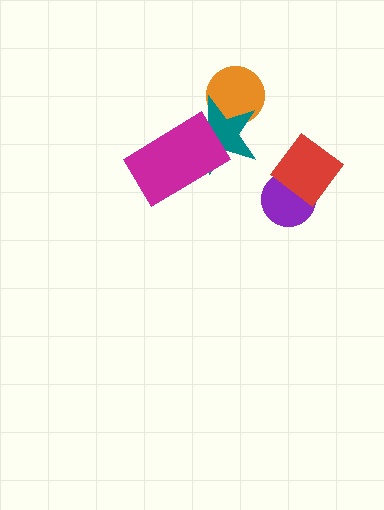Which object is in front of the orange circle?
The teal star is in front of the orange circle.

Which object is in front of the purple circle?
The red diamond is in front of the purple circle.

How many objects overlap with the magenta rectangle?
1 object overlaps with the magenta rectangle.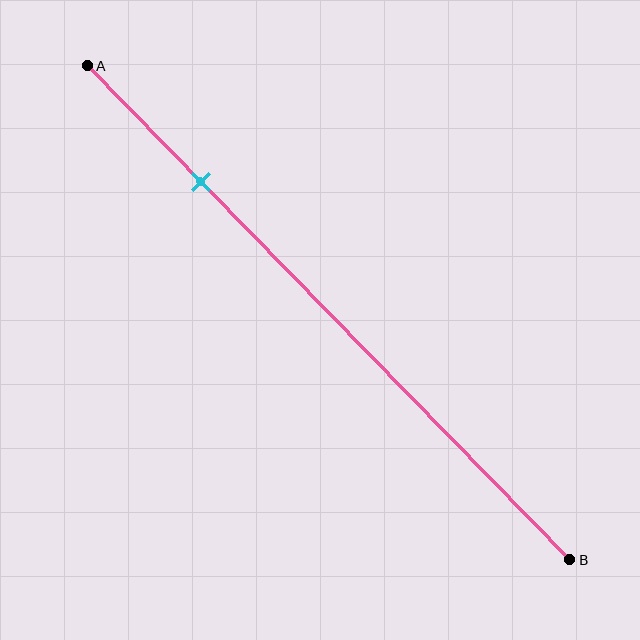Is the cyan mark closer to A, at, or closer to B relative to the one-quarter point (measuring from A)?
The cyan mark is approximately at the one-quarter point of segment AB.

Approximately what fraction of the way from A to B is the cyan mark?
The cyan mark is approximately 25% of the way from A to B.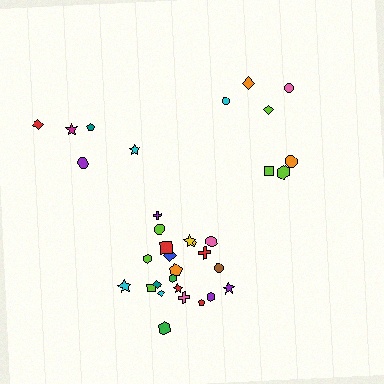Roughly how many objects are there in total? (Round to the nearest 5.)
Roughly 35 objects in total.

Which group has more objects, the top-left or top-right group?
The top-right group.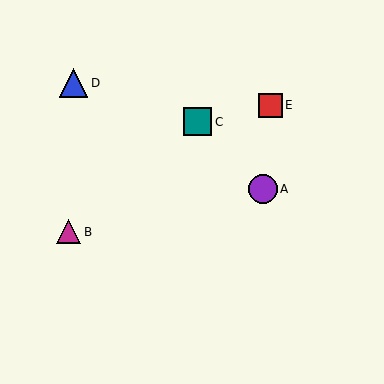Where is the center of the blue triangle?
The center of the blue triangle is at (74, 83).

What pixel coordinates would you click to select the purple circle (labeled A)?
Click at (263, 189) to select the purple circle A.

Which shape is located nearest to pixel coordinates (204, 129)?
The teal square (labeled C) at (198, 122) is nearest to that location.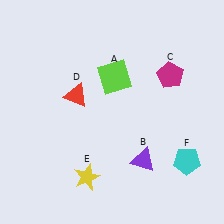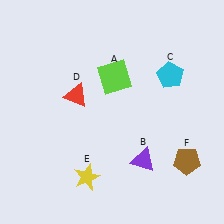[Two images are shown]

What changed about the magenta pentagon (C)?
In Image 1, C is magenta. In Image 2, it changed to cyan.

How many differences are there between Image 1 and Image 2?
There are 2 differences between the two images.